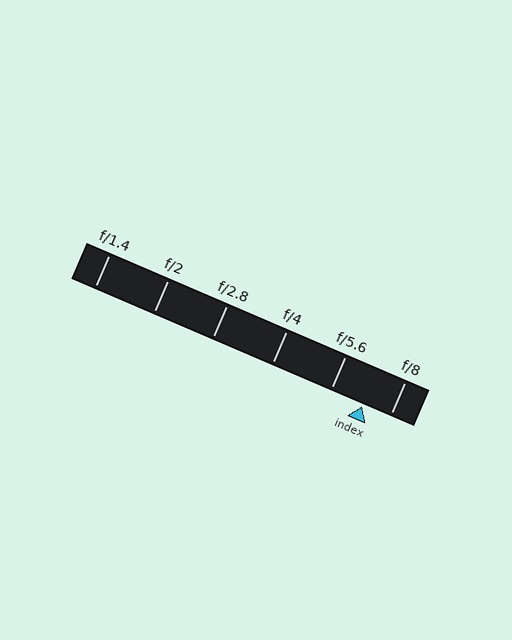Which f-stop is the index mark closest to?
The index mark is closest to f/8.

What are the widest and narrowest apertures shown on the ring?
The widest aperture shown is f/1.4 and the narrowest is f/8.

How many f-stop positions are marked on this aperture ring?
There are 6 f-stop positions marked.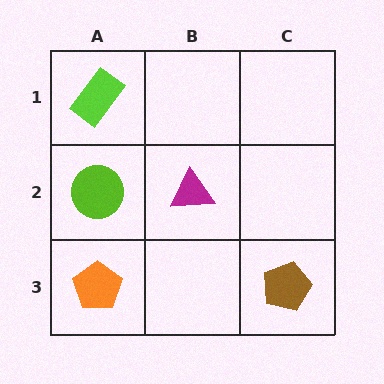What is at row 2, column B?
A magenta triangle.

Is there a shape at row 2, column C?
No, that cell is empty.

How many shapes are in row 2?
2 shapes.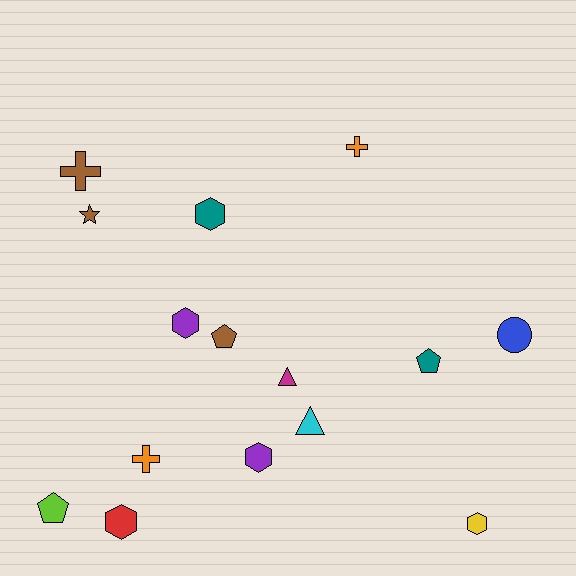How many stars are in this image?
There is 1 star.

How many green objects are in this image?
There are no green objects.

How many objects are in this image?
There are 15 objects.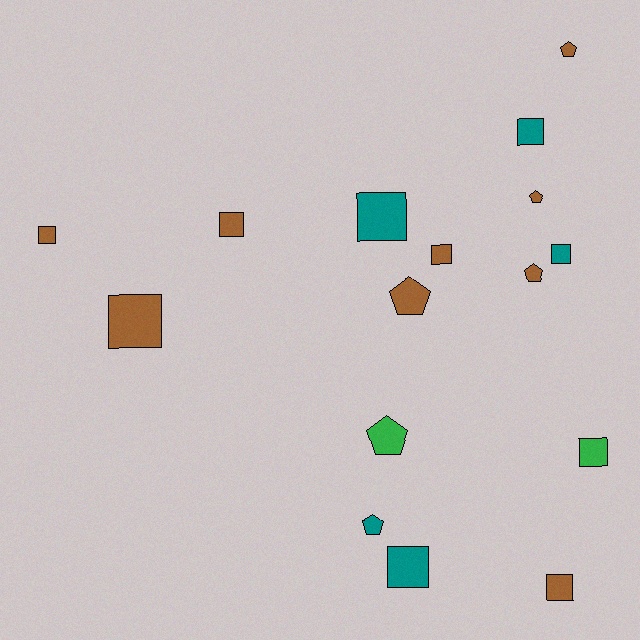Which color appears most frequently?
Brown, with 9 objects.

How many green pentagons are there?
There is 1 green pentagon.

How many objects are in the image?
There are 16 objects.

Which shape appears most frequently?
Square, with 10 objects.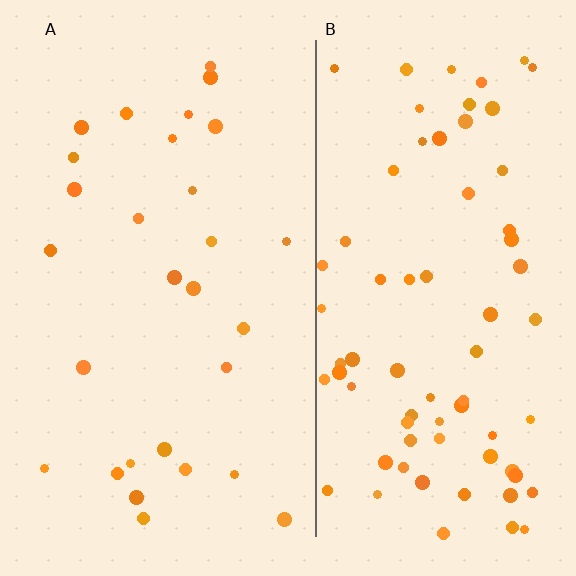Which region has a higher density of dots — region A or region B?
B (the right).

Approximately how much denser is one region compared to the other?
Approximately 2.5× — region B over region A.